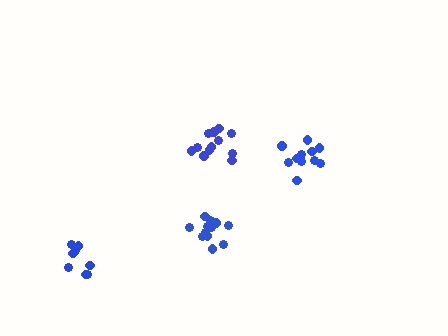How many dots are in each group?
Group 1: 11 dots, Group 2: 13 dots, Group 3: 12 dots, Group 4: 9 dots (45 total).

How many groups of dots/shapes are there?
There are 4 groups.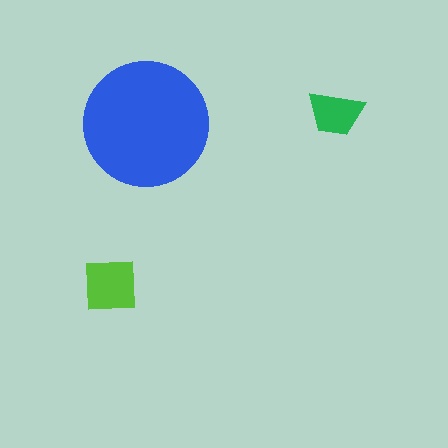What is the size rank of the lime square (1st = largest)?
2nd.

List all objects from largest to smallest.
The blue circle, the lime square, the green trapezoid.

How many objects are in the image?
There are 3 objects in the image.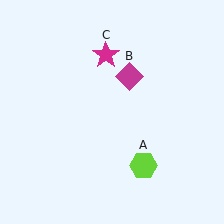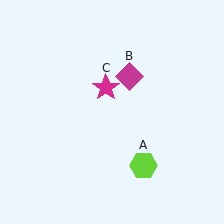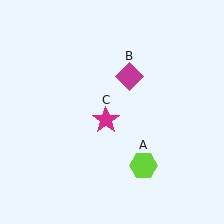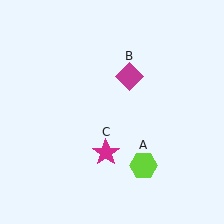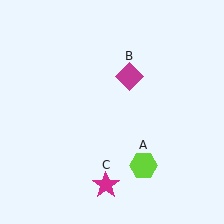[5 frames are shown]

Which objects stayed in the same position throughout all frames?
Lime hexagon (object A) and magenta diamond (object B) remained stationary.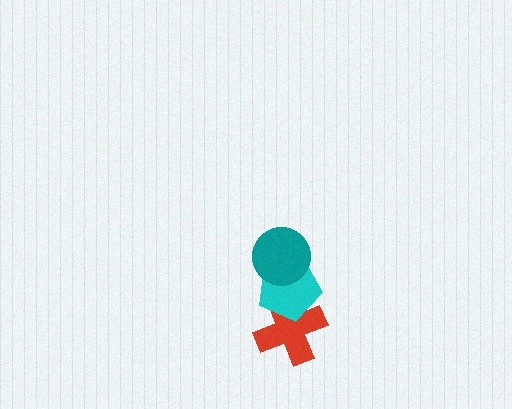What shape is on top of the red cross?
The cyan pentagon is on top of the red cross.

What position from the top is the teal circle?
The teal circle is 1st from the top.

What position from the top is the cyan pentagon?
The cyan pentagon is 2nd from the top.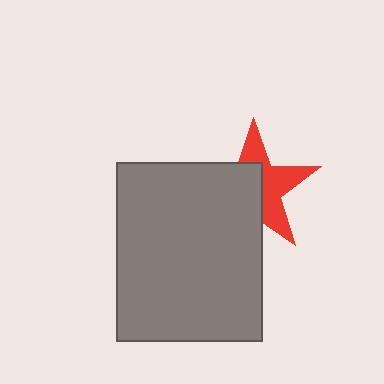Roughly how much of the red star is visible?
About half of it is visible (roughly 46%).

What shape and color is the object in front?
The object in front is a gray rectangle.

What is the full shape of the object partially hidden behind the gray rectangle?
The partially hidden object is a red star.